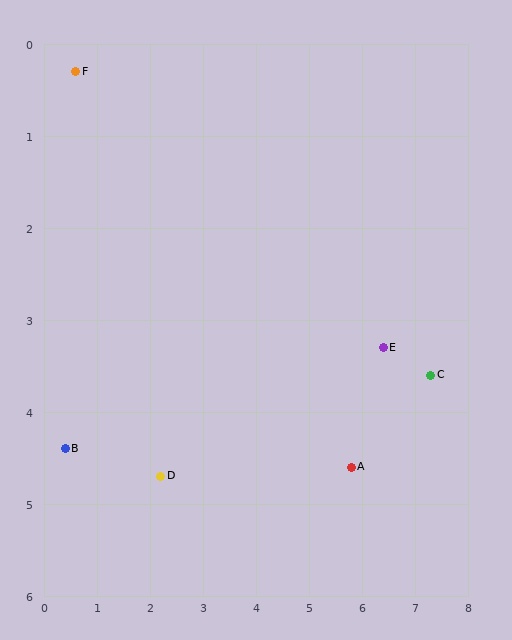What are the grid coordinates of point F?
Point F is at approximately (0.6, 0.3).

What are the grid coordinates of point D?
Point D is at approximately (2.2, 4.7).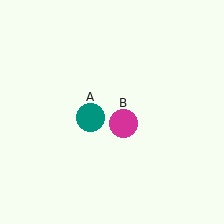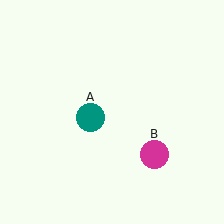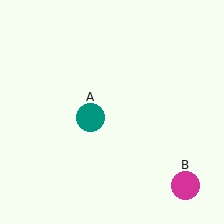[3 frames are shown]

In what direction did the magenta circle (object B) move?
The magenta circle (object B) moved down and to the right.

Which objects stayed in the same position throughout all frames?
Teal circle (object A) remained stationary.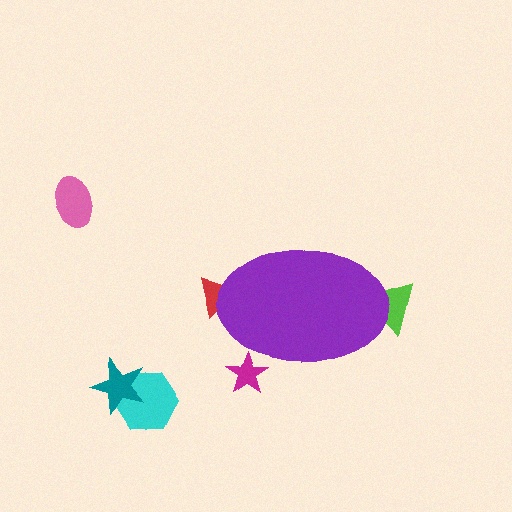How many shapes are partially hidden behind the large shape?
3 shapes are partially hidden.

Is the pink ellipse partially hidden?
No, the pink ellipse is fully visible.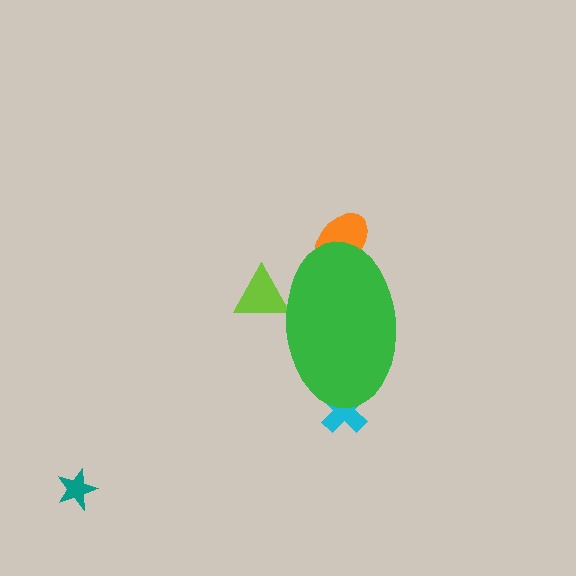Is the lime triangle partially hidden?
Yes, the lime triangle is partially hidden behind the green ellipse.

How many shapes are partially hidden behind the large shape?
3 shapes are partially hidden.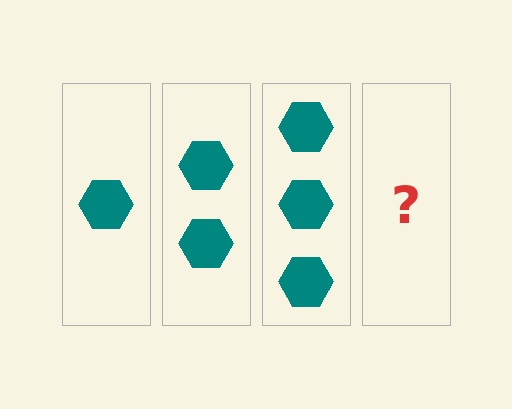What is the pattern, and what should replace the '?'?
The pattern is that each step adds one more hexagon. The '?' should be 4 hexagons.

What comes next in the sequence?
The next element should be 4 hexagons.